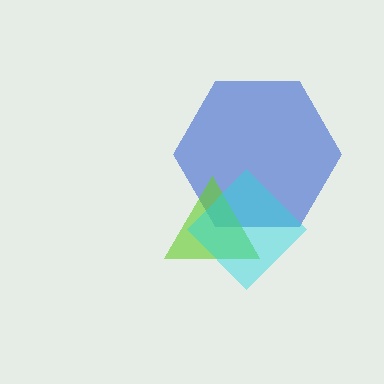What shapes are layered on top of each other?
The layered shapes are: a blue hexagon, a lime triangle, a cyan diamond.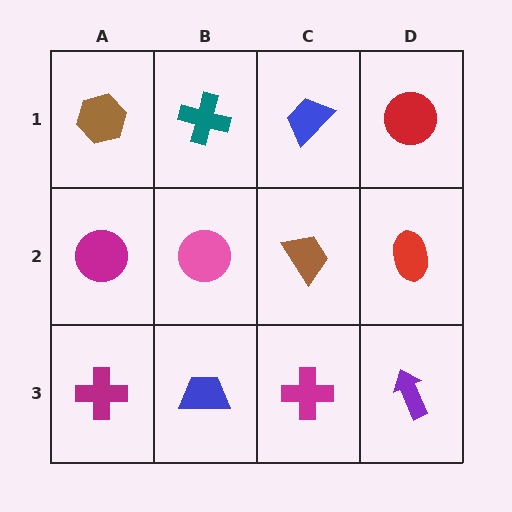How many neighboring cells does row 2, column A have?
3.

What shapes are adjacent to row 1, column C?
A brown trapezoid (row 2, column C), a teal cross (row 1, column B), a red circle (row 1, column D).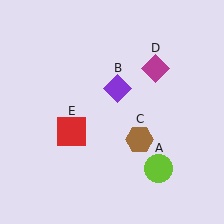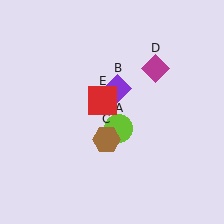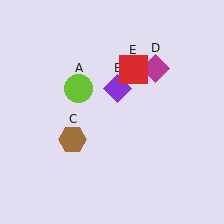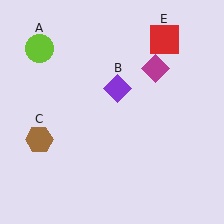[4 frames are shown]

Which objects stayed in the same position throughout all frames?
Purple diamond (object B) and magenta diamond (object D) remained stationary.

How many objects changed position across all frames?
3 objects changed position: lime circle (object A), brown hexagon (object C), red square (object E).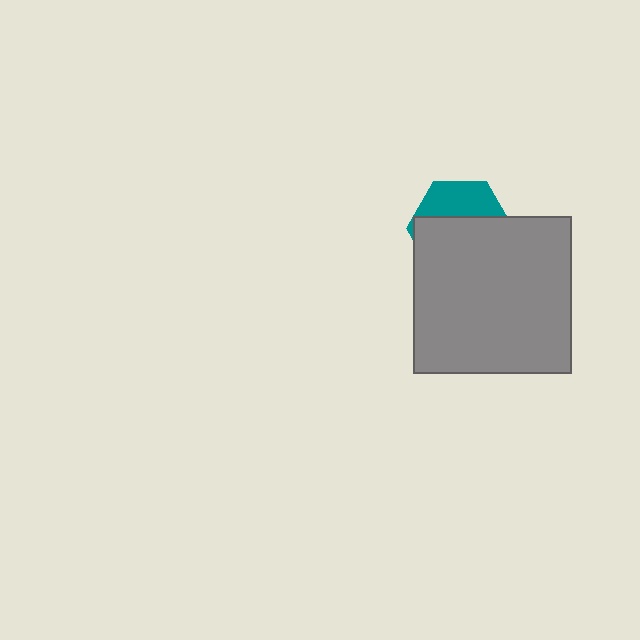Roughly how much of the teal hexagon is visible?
A small part of it is visible (roughly 34%).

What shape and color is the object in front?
The object in front is a gray square.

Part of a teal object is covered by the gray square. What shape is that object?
It is a hexagon.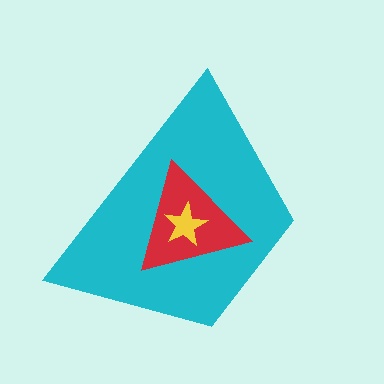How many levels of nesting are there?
3.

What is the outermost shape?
The cyan trapezoid.